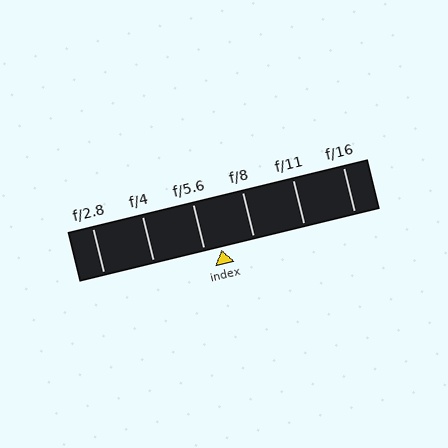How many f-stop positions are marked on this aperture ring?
There are 6 f-stop positions marked.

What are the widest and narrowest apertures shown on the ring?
The widest aperture shown is f/2.8 and the narrowest is f/16.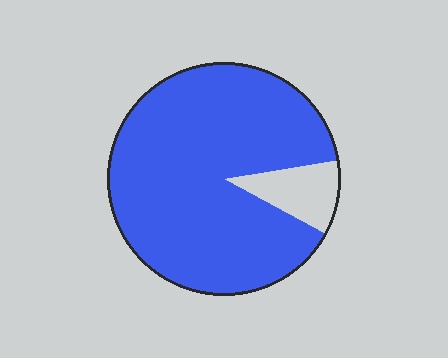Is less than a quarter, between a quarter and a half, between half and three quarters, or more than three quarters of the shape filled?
More than three quarters.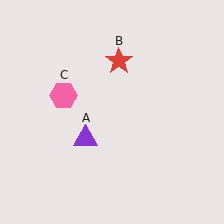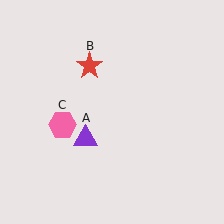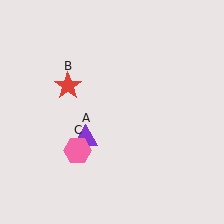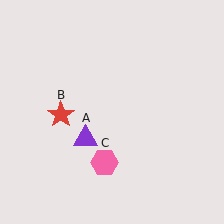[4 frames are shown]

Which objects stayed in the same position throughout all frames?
Purple triangle (object A) remained stationary.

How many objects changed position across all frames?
2 objects changed position: red star (object B), pink hexagon (object C).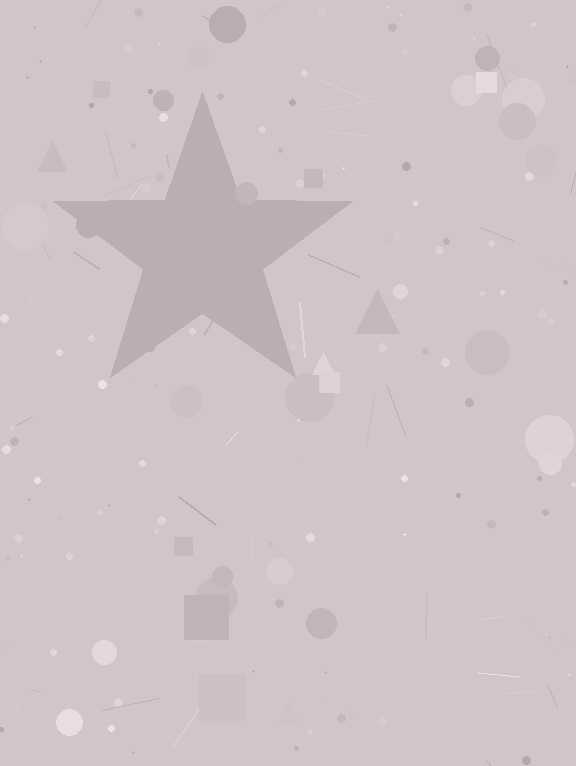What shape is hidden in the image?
A star is hidden in the image.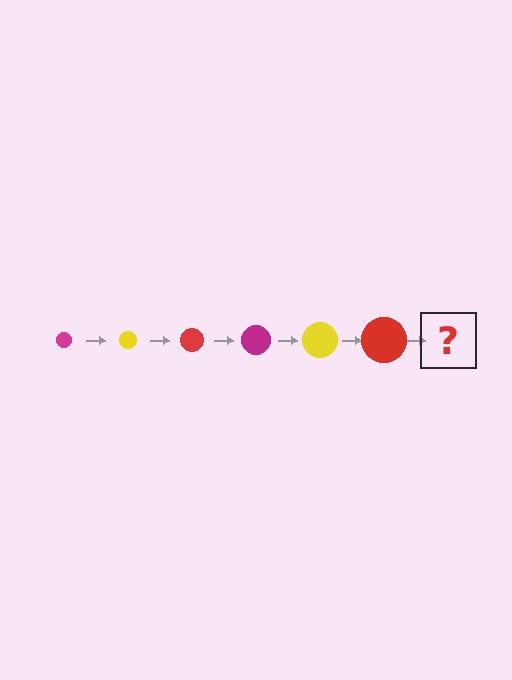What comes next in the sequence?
The next element should be a magenta circle, larger than the previous one.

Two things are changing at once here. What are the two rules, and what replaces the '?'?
The two rules are that the circle grows larger each step and the color cycles through magenta, yellow, and red. The '?' should be a magenta circle, larger than the previous one.